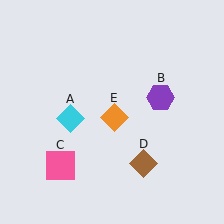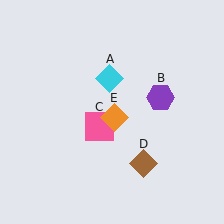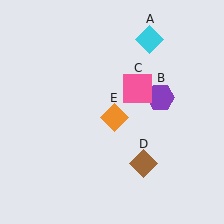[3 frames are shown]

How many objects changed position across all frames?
2 objects changed position: cyan diamond (object A), pink square (object C).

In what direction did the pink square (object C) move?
The pink square (object C) moved up and to the right.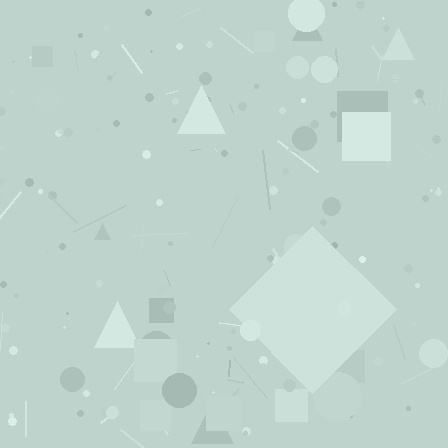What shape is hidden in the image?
A diamond is hidden in the image.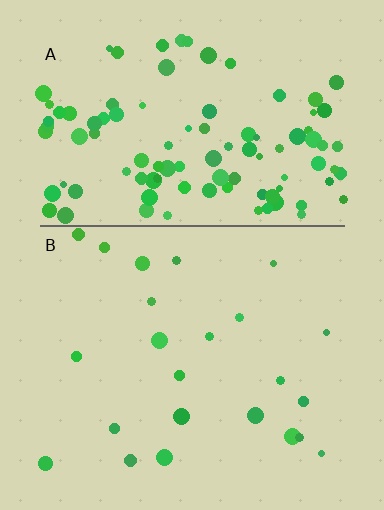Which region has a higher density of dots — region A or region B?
A (the top).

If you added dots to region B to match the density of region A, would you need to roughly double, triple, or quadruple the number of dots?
Approximately quadruple.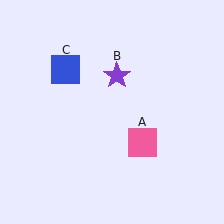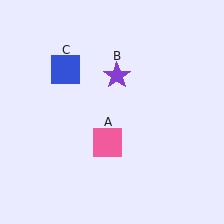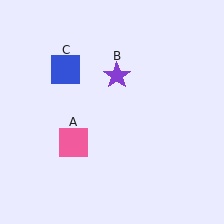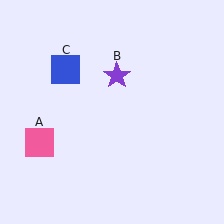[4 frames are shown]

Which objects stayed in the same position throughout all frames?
Purple star (object B) and blue square (object C) remained stationary.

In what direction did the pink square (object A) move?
The pink square (object A) moved left.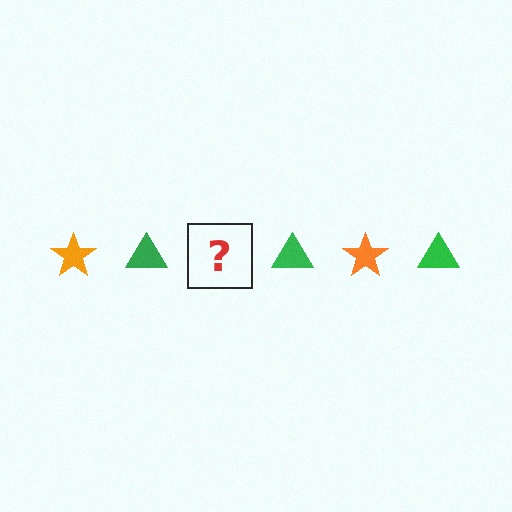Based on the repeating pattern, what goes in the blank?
The blank should be an orange star.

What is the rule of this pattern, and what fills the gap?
The rule is that the pattern alternates between orange star and green triangle. The gap should be filled with an orange star.